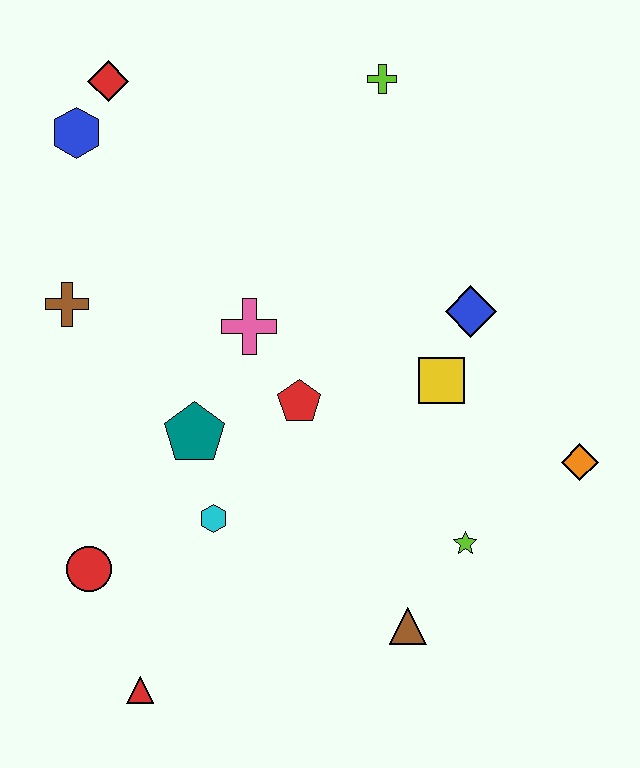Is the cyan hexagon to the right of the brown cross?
Yes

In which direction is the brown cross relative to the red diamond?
The brown cross is below the red diamond.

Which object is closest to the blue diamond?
The yellow square is closest to the blue diamond.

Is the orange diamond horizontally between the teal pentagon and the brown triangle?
No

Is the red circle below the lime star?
Yes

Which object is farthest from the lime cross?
The red triangle is farthest from the lime cross.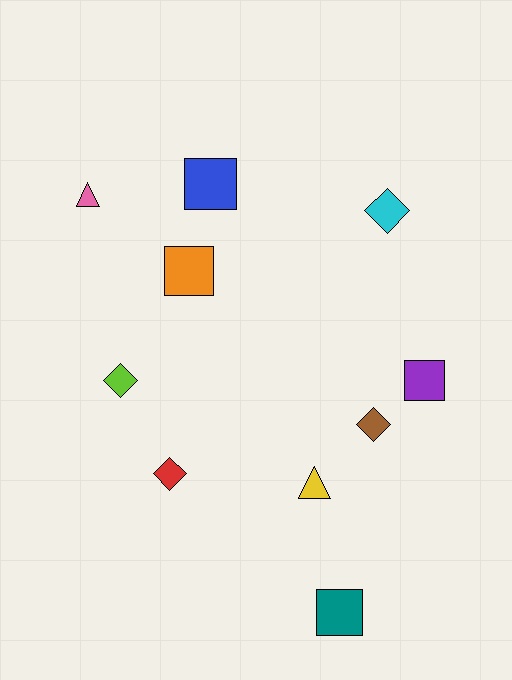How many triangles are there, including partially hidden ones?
There are 2 triangles.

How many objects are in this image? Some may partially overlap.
There are 10 objects.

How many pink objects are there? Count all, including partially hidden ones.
There is 1 pink object.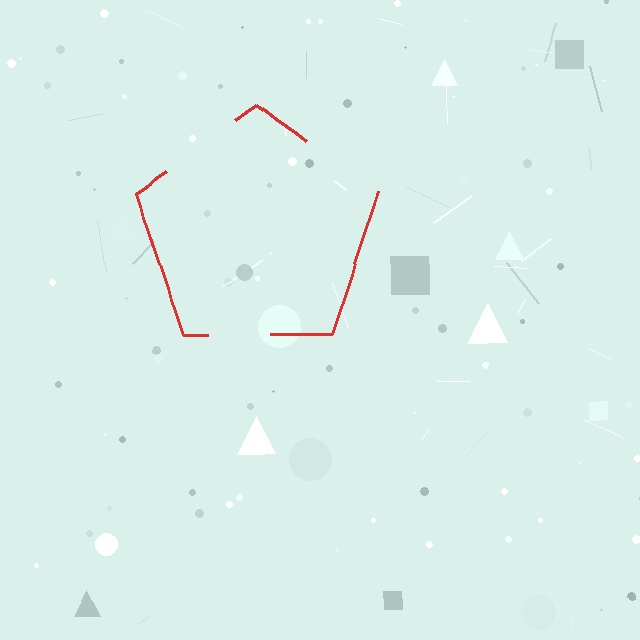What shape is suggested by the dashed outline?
The dashed outline suggests a pentagon.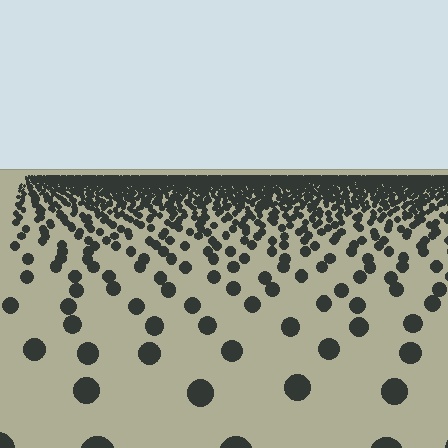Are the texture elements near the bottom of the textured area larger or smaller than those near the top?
Larger. Near the bottom, elements are closer to the viewer and appear at a bigger on-screen size.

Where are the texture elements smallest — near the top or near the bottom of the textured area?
Near the top.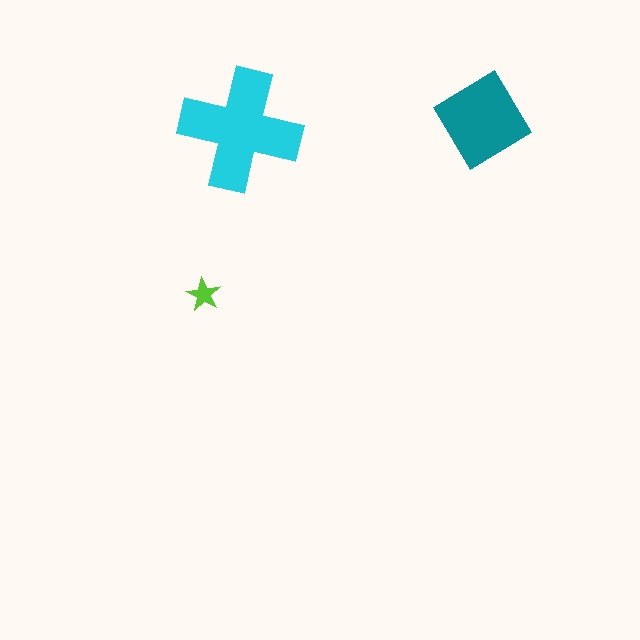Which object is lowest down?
The lime star is bottommost.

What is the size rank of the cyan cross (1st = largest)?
1st.